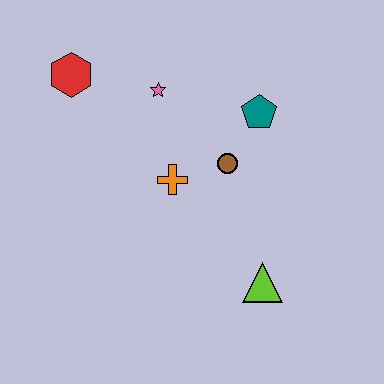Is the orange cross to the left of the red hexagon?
No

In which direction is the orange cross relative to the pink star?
The orange cross is below the pink star.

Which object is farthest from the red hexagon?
The lime triangle is farthest from the red hexagon.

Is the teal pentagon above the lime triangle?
Yes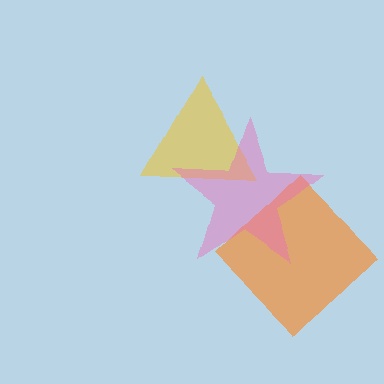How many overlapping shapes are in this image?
There are 3 overlapping shapes in the image.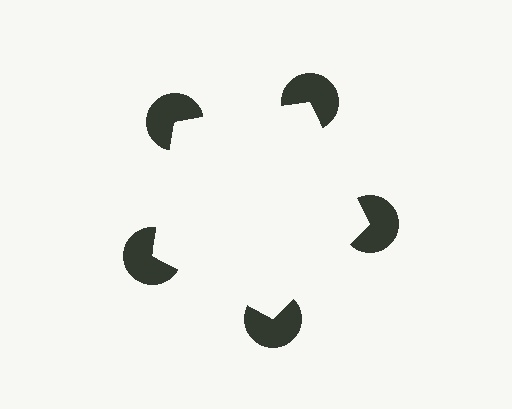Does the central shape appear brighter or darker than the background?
It typically appears slightly brighter than the background, even though no actual brightness change is drawn.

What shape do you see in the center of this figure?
An illusory pentagon — its edges are inferred from the aligned wedge cuts in the pac-man discs, not physically drawn.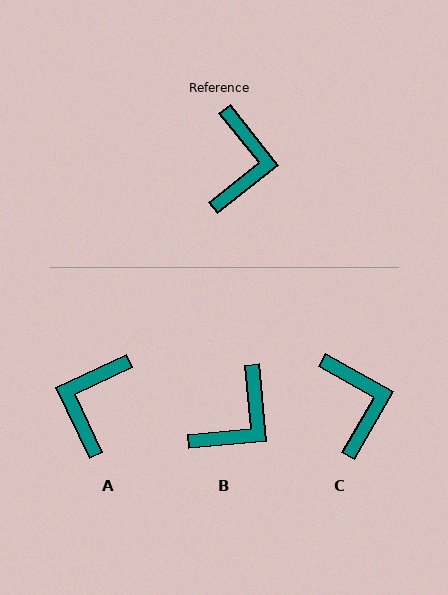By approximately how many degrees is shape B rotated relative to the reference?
Approximately 33 degrees clockwise.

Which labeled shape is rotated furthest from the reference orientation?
A, about 167 degrees away.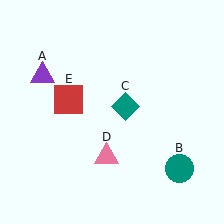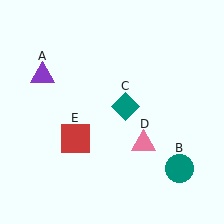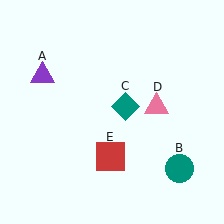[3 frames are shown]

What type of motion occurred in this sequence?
The pink triangle (object D), red square (object E) rotated counterclockwise around the center of the scene.